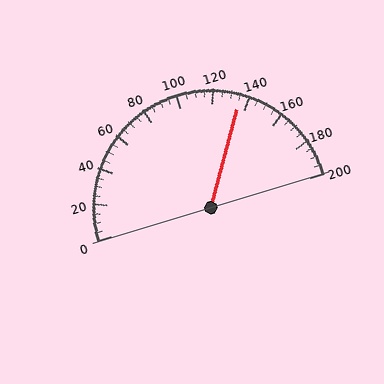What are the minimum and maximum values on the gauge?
The gauge ranges from 0 to 200.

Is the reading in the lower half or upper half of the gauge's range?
The reading is in the upper half of the range (0 to 200).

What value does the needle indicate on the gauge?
The needle indicates approximately 135.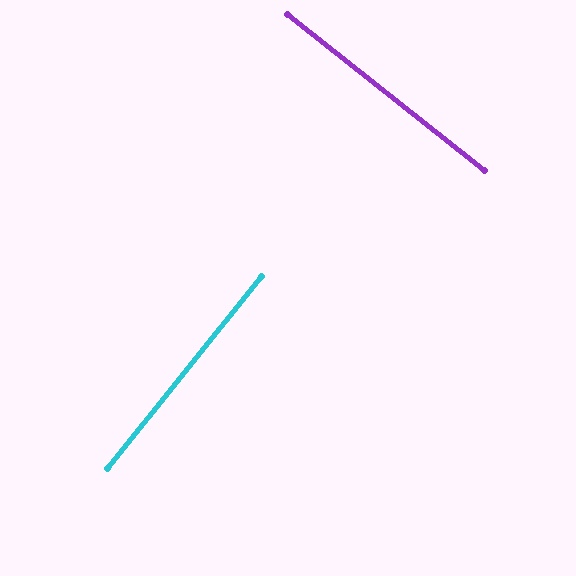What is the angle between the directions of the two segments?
Approximately 90 degrees.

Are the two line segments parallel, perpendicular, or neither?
Perpendicular — they meet at approximately 90°.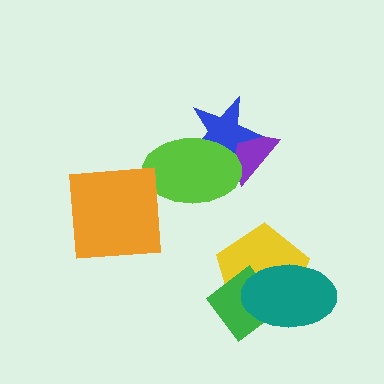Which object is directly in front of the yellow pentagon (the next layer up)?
The green diamond is directly in front of the yellow pentagon.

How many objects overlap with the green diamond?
2 objects overlap with the green diamond.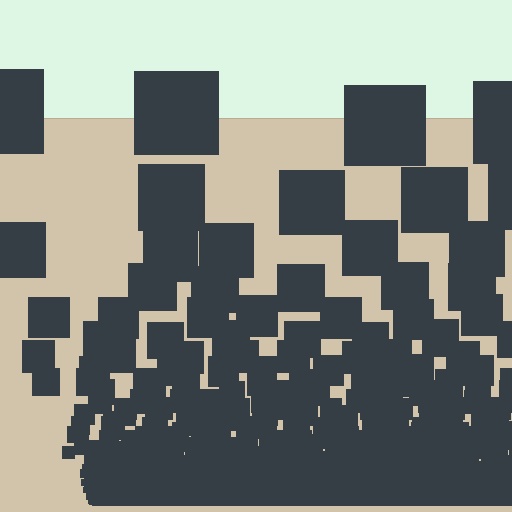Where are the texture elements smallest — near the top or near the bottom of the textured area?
Near the bottom.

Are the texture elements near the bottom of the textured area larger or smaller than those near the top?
Smaller. The gradient is inverted — elements near the bottom are smaller and denser.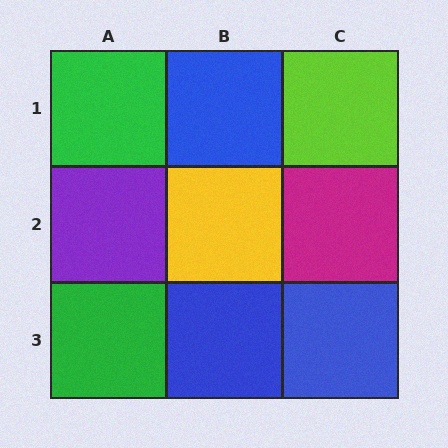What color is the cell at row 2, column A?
Purple.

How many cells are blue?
3 cells are blue.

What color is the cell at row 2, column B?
Yellow.